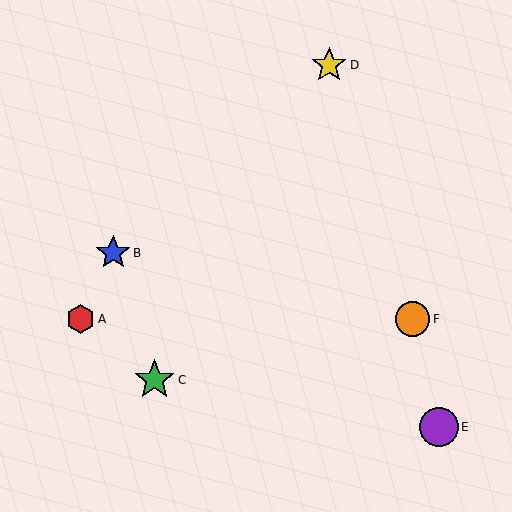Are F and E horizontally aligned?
No, F is at y≈319 and E is at y≈427.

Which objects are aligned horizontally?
Objects A, F are aligned horizontally.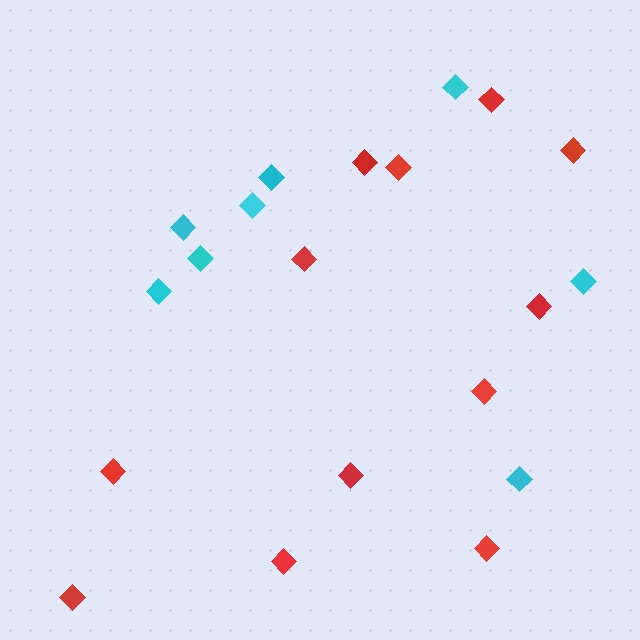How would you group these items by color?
There are 2 groups: one group of cyan diamonds (8) and one group of red diamonds (12).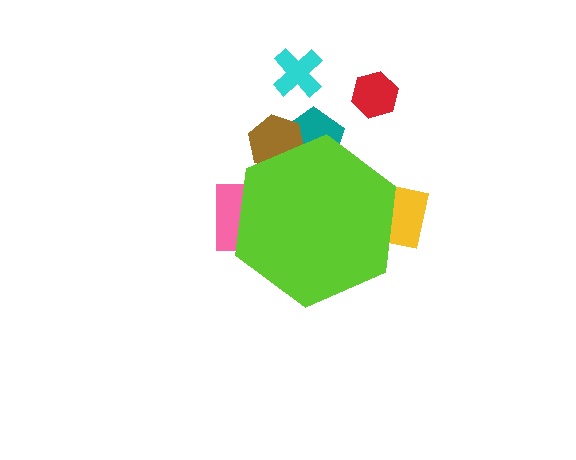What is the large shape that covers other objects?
A lime hexagon.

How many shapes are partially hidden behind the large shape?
4 shapes are partially hidden.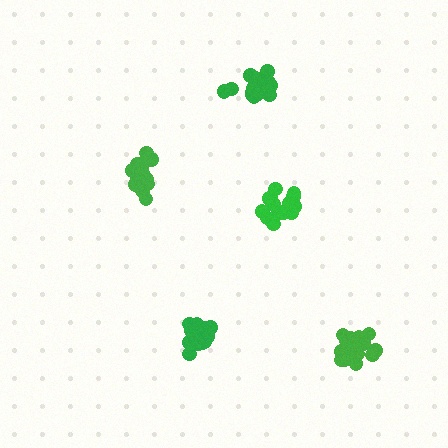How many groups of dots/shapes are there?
There are 5 groups.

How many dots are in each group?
Group 1: 20 dots, Group 2: 15 dots, Group 3: 21 dots, Group 4: 19 dots, Group 5: 19 dots (94 total).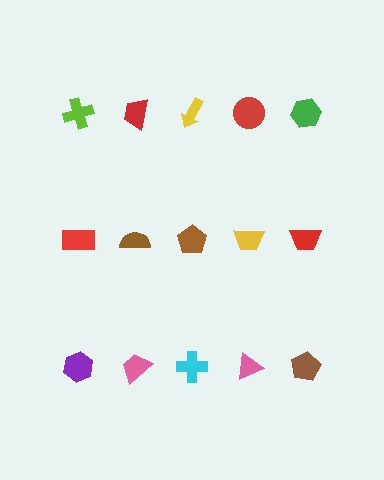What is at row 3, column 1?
A purple hexagon.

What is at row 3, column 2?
A pink trapezoid.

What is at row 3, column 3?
A cyan cross.